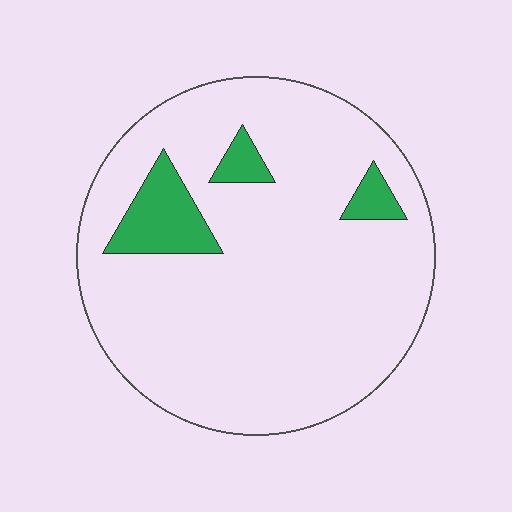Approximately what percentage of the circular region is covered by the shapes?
Approximately 10%.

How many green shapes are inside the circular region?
3.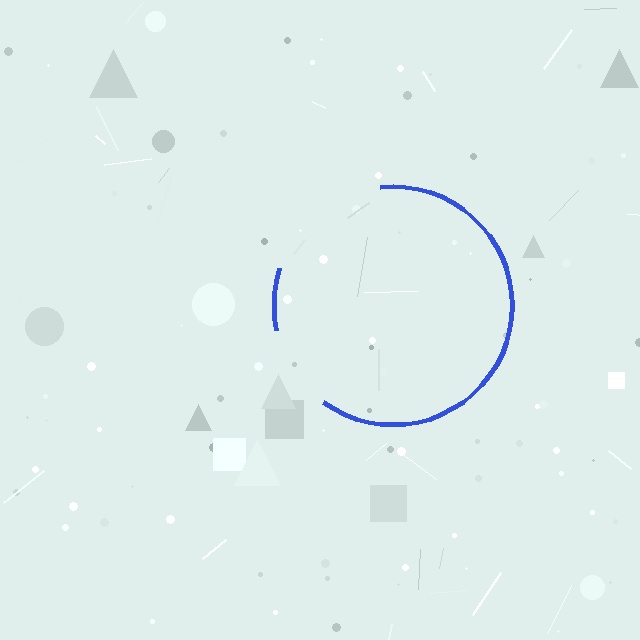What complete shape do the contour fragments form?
The contour fragments form a circle.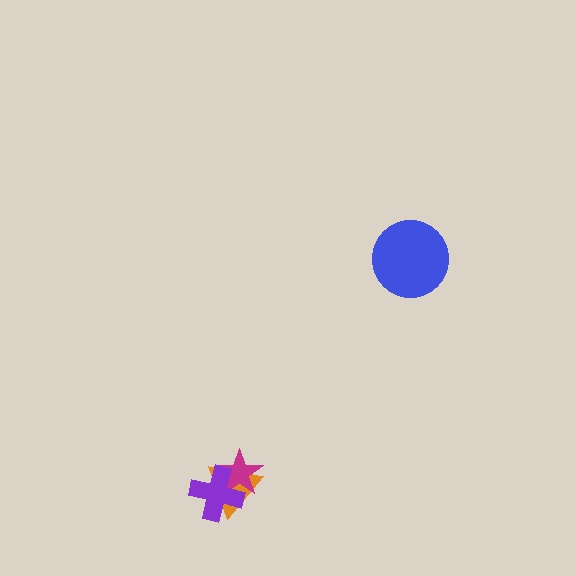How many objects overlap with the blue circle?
0 objects overlap with the blue circle.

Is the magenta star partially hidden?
Yes, it is partially covered by another shape.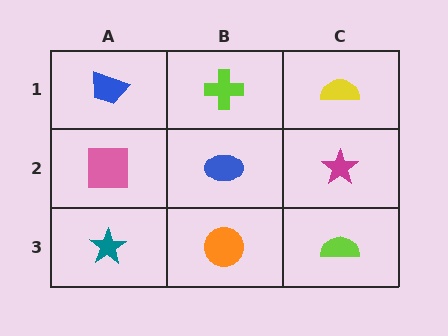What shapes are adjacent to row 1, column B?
A blue ellipse (row 2, column B), a blue trapezoid (row 1, column A), a yellow semicircle (row 1, column C).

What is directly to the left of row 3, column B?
A teal star.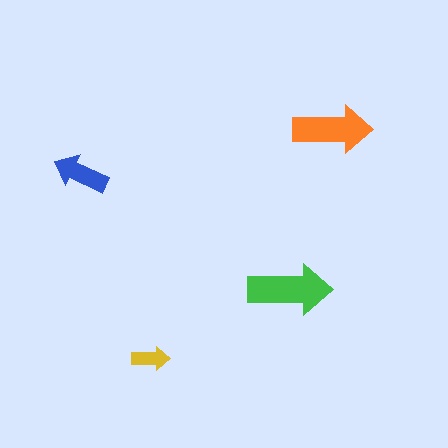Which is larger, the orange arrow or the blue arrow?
The orange one.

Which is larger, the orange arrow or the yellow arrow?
The orange one.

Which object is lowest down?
The yellow arrow is bottommost.